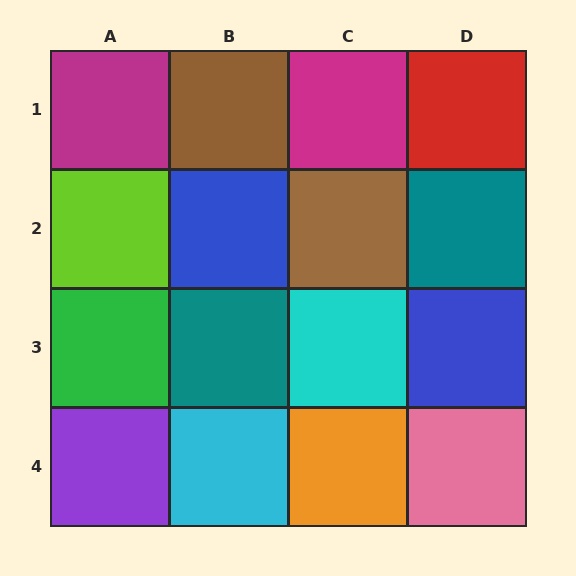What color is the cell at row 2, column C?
Brown.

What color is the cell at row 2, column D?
Teal.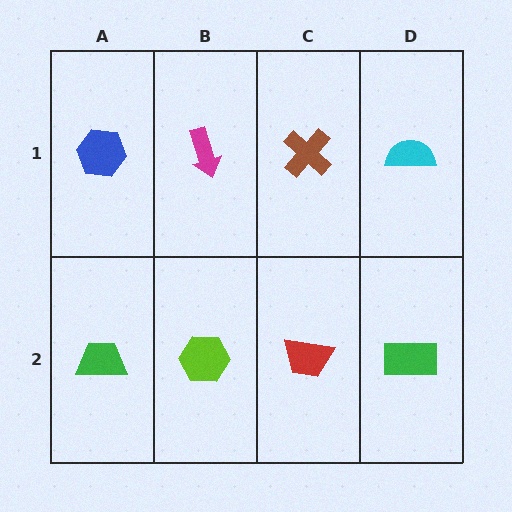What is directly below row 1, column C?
A red trapezoid.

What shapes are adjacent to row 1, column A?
A green trapezoid (row 2, column A), a magenta arrow (row 1, column B).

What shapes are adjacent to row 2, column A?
A blue hexagon (row 1, column A), a lime hexagon (row 2, column B).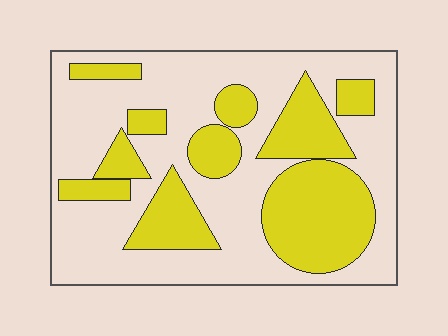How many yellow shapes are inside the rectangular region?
10.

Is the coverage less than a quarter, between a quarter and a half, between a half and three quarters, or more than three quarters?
Between a quarter and a half.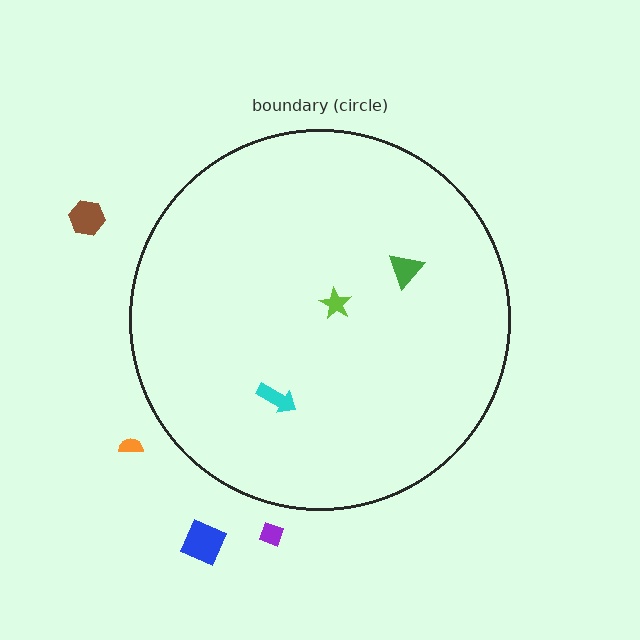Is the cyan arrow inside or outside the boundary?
Inside.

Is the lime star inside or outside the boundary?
Inside.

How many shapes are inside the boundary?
3 inside, 4 outside.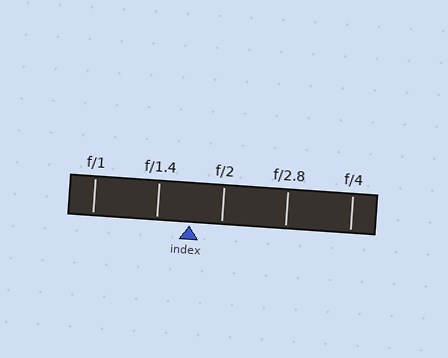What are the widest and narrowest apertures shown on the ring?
The widest aperture shown is f/1 and the narrowest is f/4.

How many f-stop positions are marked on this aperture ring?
There are 5 f-stop positions marked.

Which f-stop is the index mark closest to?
The index mark is closest to f/2.